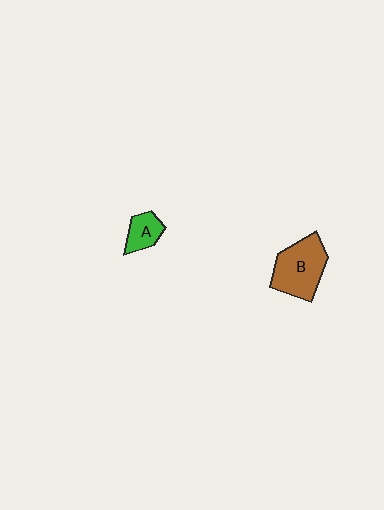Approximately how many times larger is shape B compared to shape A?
Approximately 2.2 times.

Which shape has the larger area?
Shape B (brown).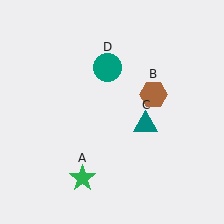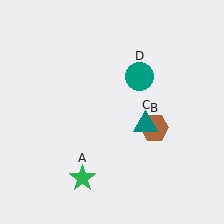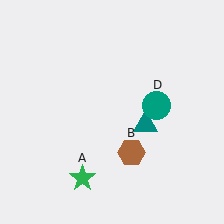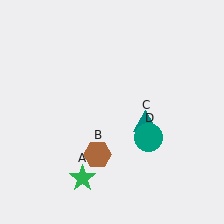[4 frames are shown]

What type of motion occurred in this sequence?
The brown hexagon (object B), teal circle (object D) rotated clockwise around the center of the scene.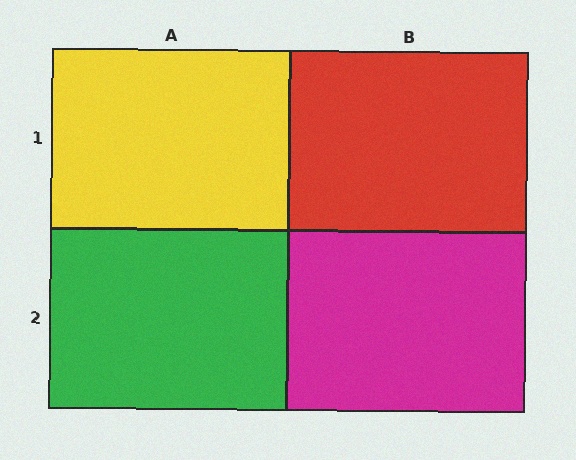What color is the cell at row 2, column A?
Green.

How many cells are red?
1 cell is red.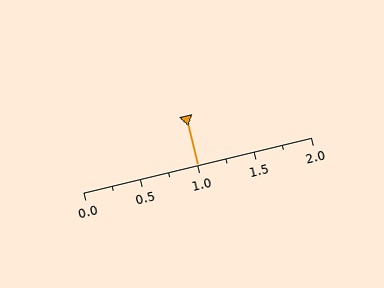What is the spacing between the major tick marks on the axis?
The major ticks are spaced 0.5 apart.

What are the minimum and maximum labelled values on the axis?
The axis runs from 0.0 to 2.0.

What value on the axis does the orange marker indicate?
The marker indicates approximately 1.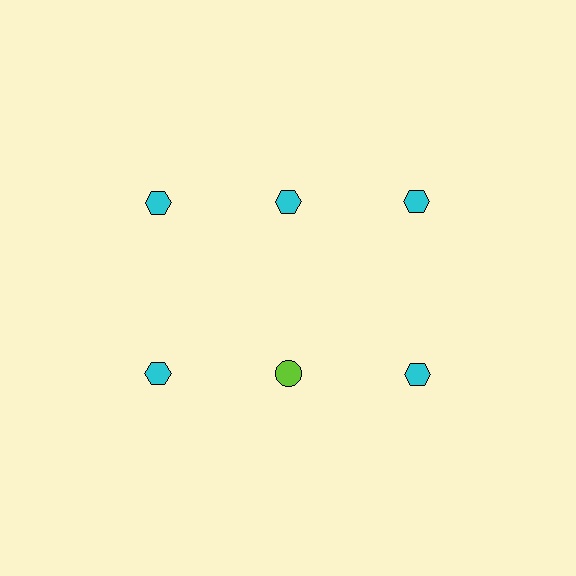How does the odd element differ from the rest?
It differs in both color (lime instead of cyan) and shape (circle instead of hexagon).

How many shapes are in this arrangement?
There are 6 shapes arranged in a grid pattern.